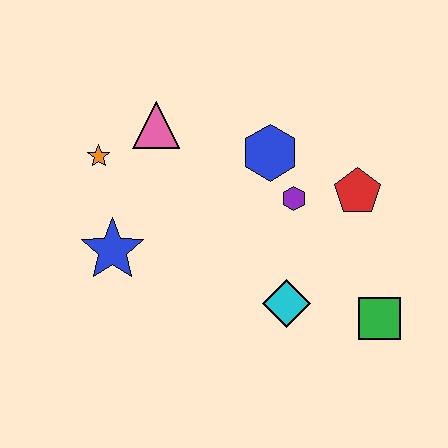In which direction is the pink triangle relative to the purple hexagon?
The pink triangle is to the left of the purple hexagon.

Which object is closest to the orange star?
The pink triangle is closest to the orange star.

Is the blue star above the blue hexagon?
No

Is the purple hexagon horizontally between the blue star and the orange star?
No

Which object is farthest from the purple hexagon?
The orange star is farthest from the purple hexagon.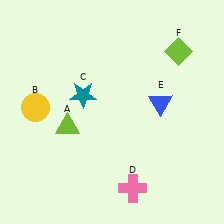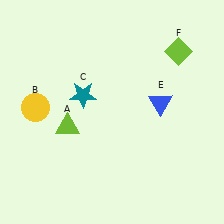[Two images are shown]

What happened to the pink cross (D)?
The pink cross (D) was removed in Image 2. It was in the bottom-right area of Image 1.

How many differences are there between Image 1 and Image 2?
There is 1 difference between the two images.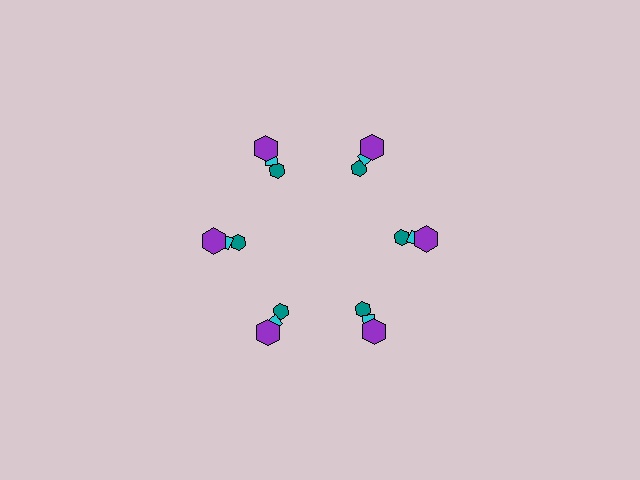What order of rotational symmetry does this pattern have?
This pattern has 6-fold rotational symmetry.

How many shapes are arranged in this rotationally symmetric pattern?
There are 18 shapes, arranged in 6 groups of 3.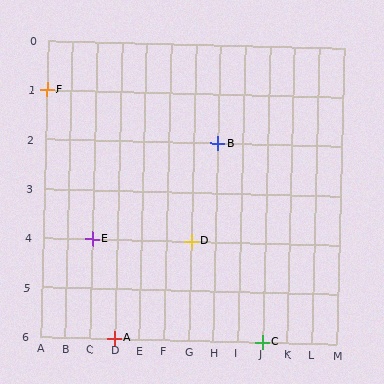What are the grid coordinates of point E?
Point E is at grid coordinates (C, 4).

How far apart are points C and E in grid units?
Points C and E are 7 columns and 2 rows apart (about 7.3 grid units diagonally).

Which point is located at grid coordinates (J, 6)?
Point C is at (J, 6).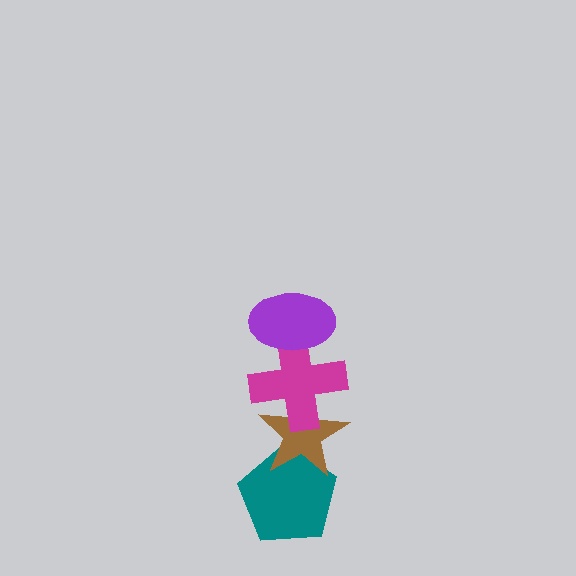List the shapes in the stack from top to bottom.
From top to bottom: the purple ellipse, the magenta cross, the brown star, the teal pentagon.